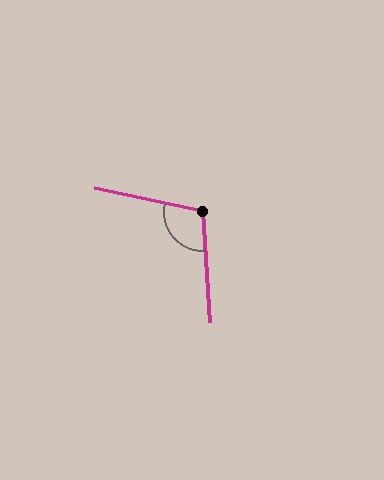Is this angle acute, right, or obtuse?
It is obtuse.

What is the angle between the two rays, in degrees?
Approximately 106 degrees.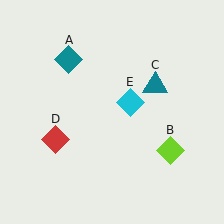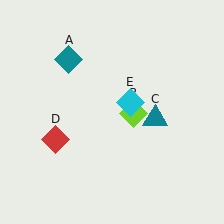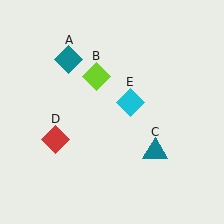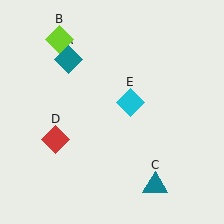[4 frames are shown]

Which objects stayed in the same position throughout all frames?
Teal diamond (object A) and red diamond (object D) and cyan diamond (object E) remained stationary.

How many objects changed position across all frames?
2 objects changed position: lime diamond (object B), teal triangle (object C).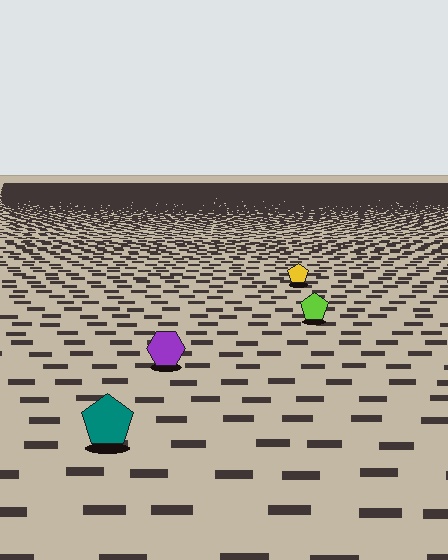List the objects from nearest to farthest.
From nearest to farthest: the teal pentagon, the purple hexagon, the lime pentagon, the yellow pentagon.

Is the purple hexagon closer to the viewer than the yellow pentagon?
Yes. The purple hexagon is closer — you can tell from the texture gradient: the ground texture is coarser near it.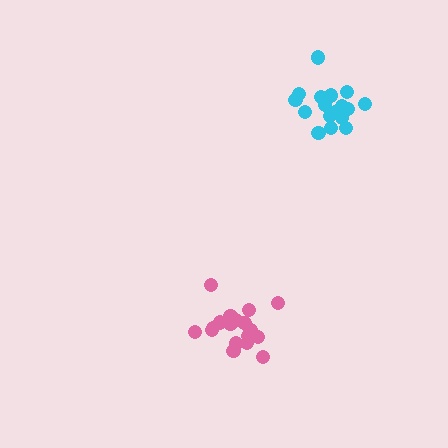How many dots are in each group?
Group 1: 19 dots, Group 2: 17 dots (36 total).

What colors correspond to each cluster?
The clusters are colored: pink, cyan.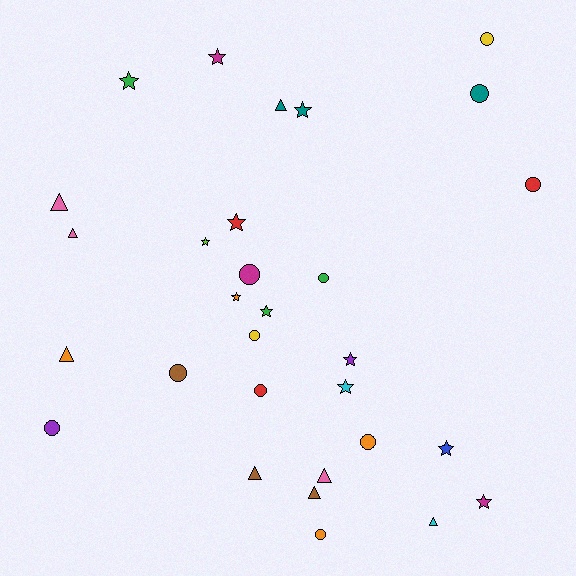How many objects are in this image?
There are 30 objects.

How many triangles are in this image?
There are 8 triangles.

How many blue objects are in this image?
There is 1 blue object.